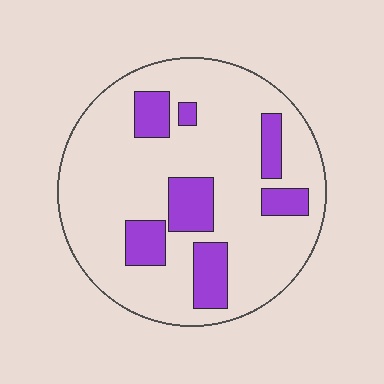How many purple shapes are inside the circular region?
7.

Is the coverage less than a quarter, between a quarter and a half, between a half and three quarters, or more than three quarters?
Less than a quarter.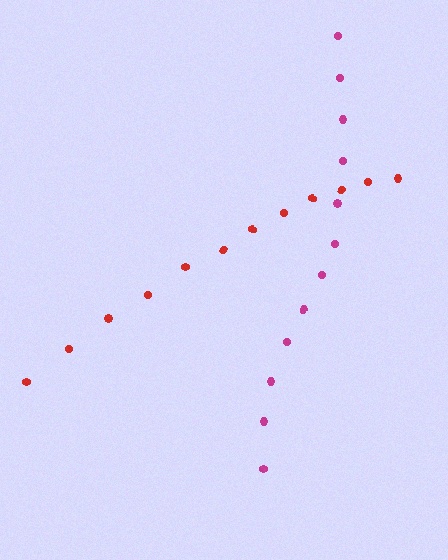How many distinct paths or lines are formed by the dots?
There are 2 distinct paths.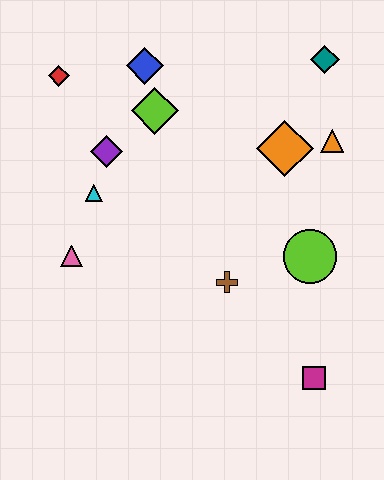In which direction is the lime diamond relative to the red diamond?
The lime diamond is to the right of the red diamond.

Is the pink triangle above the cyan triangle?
No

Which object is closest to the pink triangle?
The cyan triangle is closest to the pink triangle.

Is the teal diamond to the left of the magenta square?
No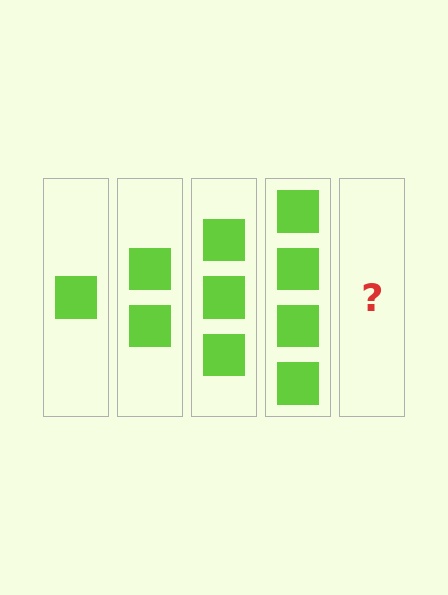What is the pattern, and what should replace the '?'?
The pattern is that each step adds one more square. The '?' should be 5 squares.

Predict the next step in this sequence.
The next step is 5 squares.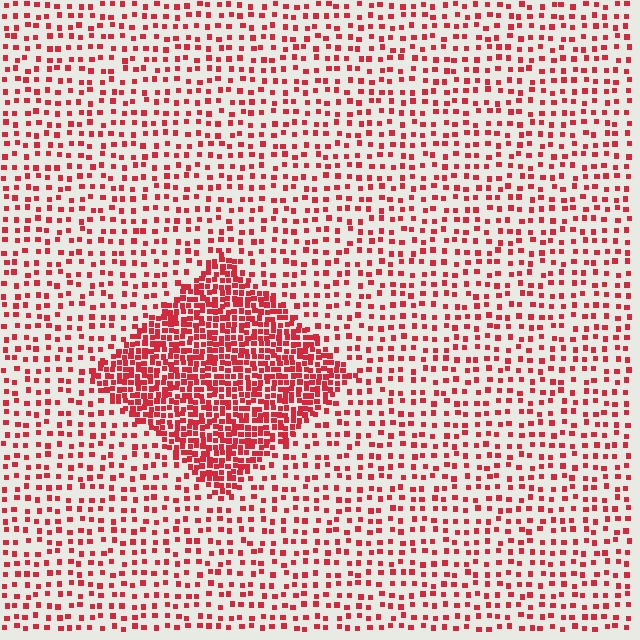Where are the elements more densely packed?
The elements are more densely packed inside the diamond boundary.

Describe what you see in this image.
The image contains small red elements arranged at two different densities. A diamond-shaped region is visible where the elements are more densely packed than the surrounding area.